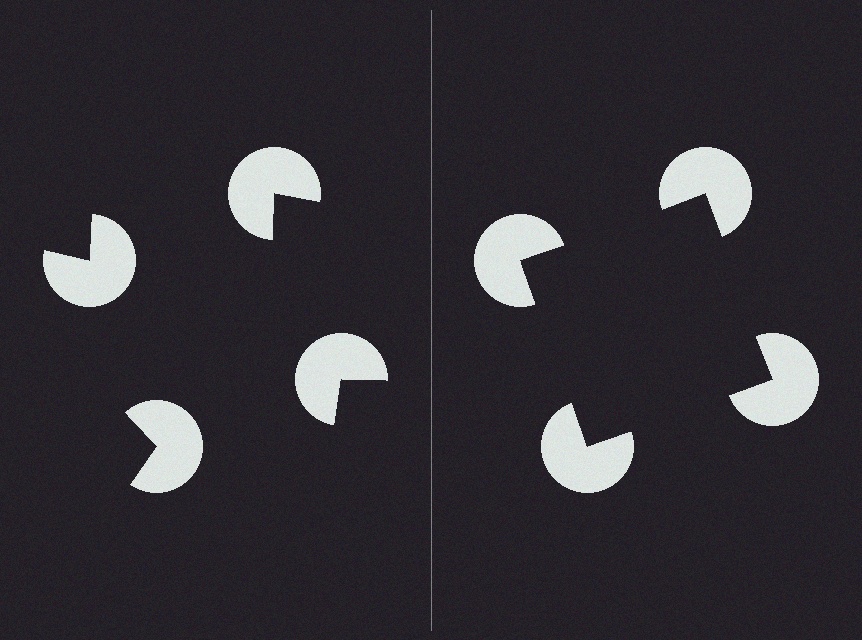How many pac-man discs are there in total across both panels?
8 — 4 on each side.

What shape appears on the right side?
An illusory square.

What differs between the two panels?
The pac-man discs are positioned identically on both sides; only the wedge orientations differ. On the right they align to a square; on the left they are misaligned.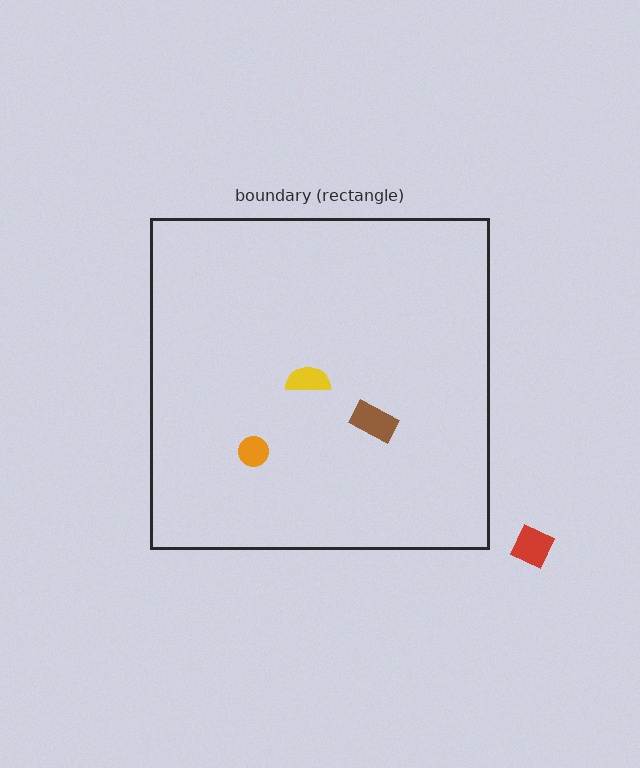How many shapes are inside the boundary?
3 inside, 1 outside.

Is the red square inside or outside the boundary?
Outside.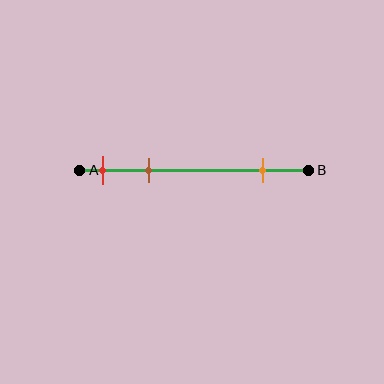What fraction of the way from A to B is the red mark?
The red mark is approximately 10% (0.1) of the way from A to B.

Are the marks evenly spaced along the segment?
No, the marks are not evenly spaced.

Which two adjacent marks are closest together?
The red and brown marks are the closest adjacent pair.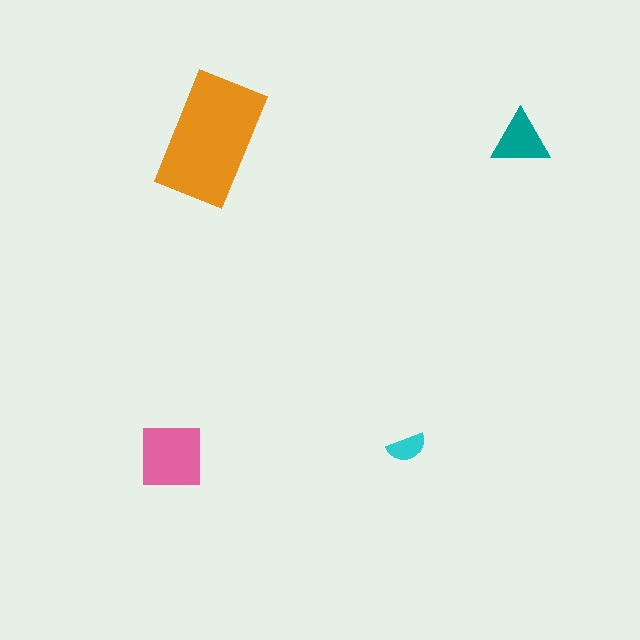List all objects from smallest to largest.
The cyan semicircle, the teal triangle, the pink square, the orange rectangle.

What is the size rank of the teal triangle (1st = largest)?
3rd.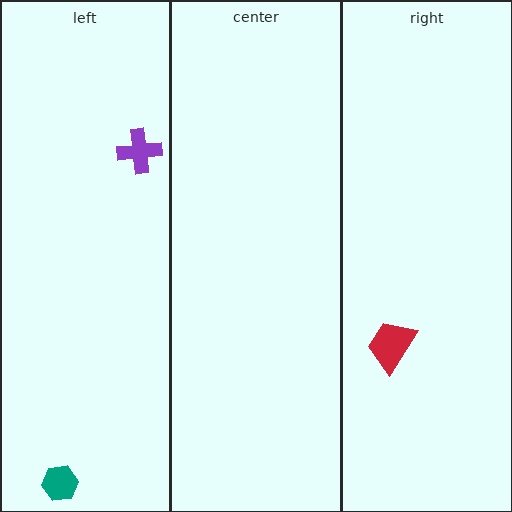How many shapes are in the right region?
1.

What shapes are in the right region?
The red trapezoid.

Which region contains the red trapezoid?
The right region.